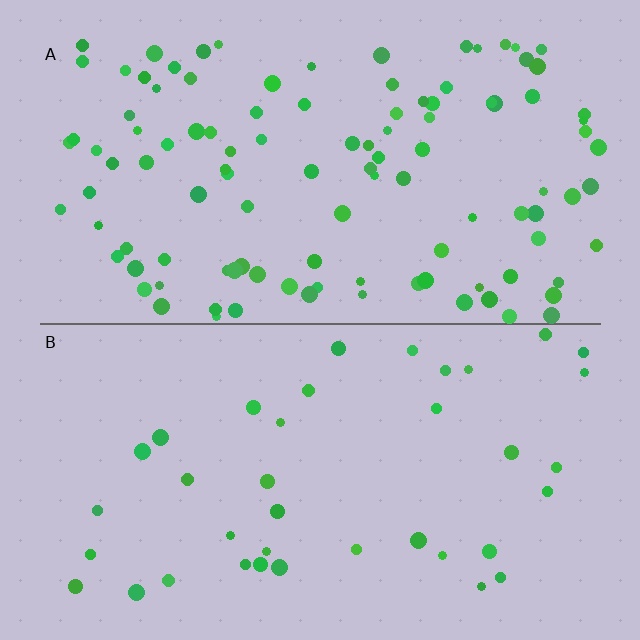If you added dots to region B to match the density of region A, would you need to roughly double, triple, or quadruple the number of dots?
Approximately triple.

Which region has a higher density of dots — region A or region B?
A (the top).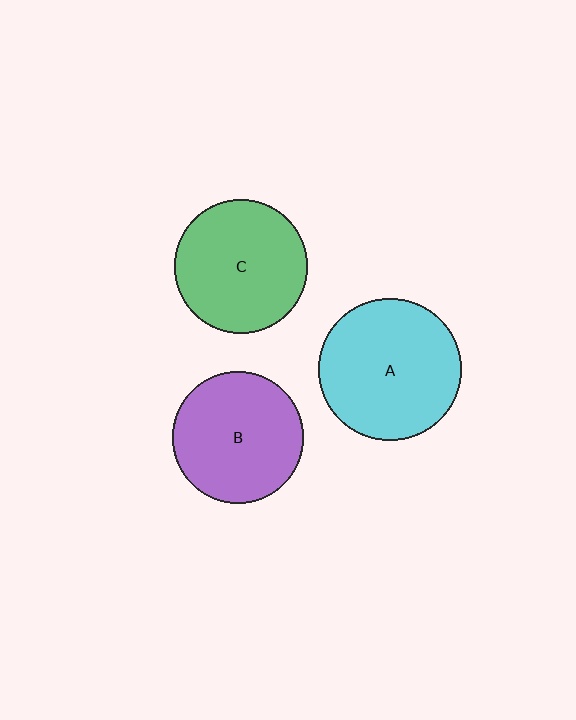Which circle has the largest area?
Circle A (cyan).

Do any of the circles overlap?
No, none of the circles overlap.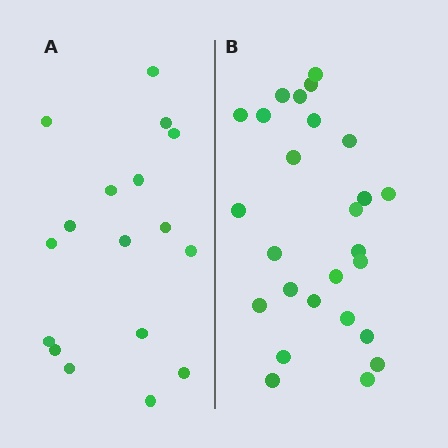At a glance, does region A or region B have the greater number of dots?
Region B (the right region) has more dots.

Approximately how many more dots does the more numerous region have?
Region B has roughly 8 or so more dots than region A.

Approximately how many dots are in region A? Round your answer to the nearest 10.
About 20 dots. (The exact count is 17, which rounds to 20.)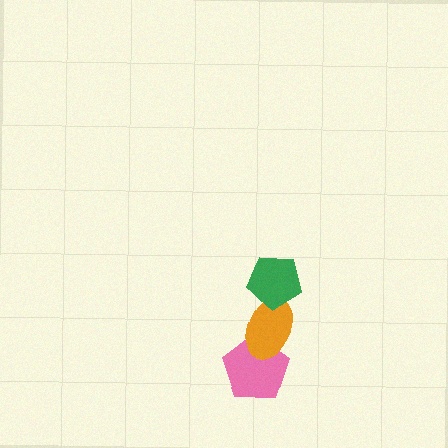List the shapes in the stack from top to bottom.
From top to bottom: the green pentagon, the orange ellipse, the pink pentagon.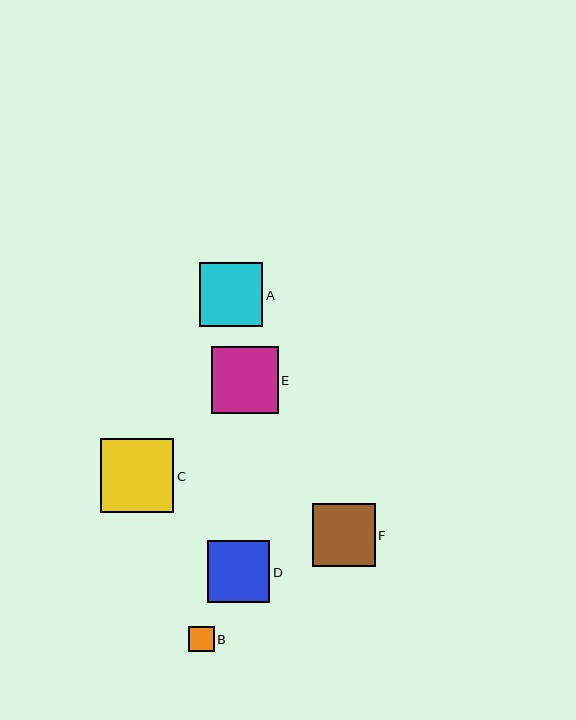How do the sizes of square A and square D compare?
Square A and square D are approximately the same size.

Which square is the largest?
Square C is the largest with a size of approximately 74 pixels.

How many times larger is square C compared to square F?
Square C is approximately 1.2 times the size of square F.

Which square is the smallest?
Square B is the smallest with a size of approximately 25 pixels.